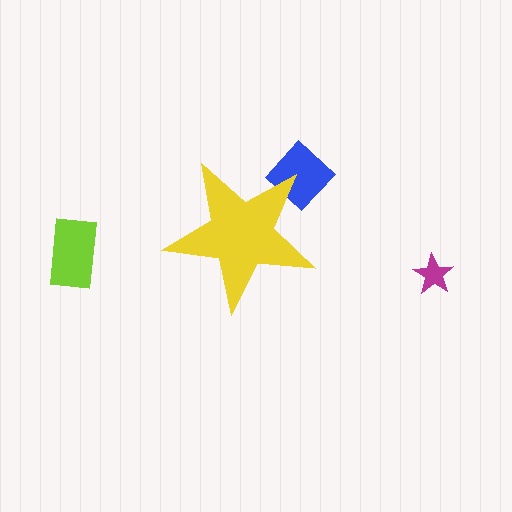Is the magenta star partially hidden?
No, the magenta star is fully visible.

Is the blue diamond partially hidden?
Yes, the blue diamond is partially hidden behind the yellow star.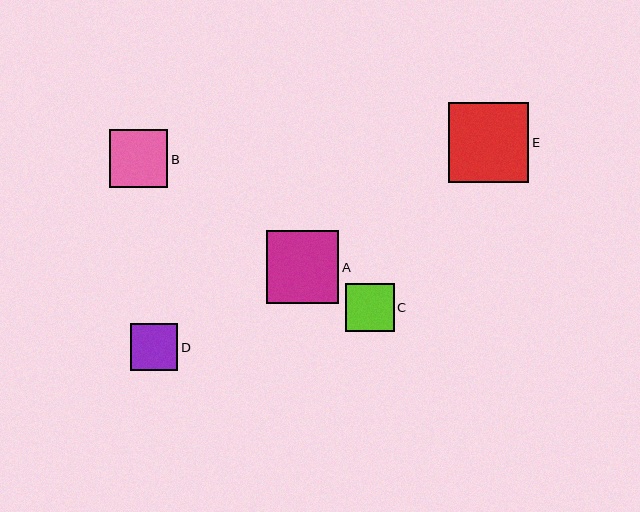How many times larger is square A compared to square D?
Square A is approximately 1.5 times the size of square D.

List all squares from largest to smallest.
From largest to smallest: E, A, B, C, D.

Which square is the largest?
Square E is the largest with a size of approximately 80 pixels.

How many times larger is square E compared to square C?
Square E is approximately 1.7 times the size of square C.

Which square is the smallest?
Square D is the smallest with a size of approximately 47 pixels.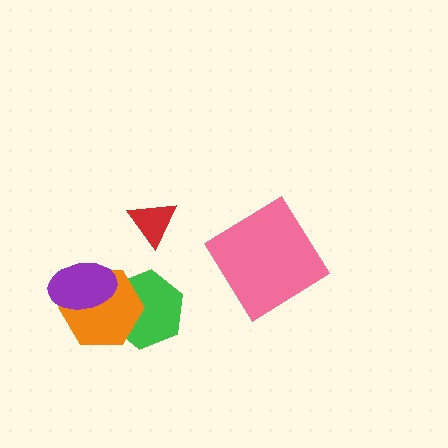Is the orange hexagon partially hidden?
Yes, it is partially covered by another shape.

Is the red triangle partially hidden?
No, no other shape covers it.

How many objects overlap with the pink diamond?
0 objects overlap with the pink diamond.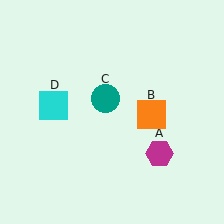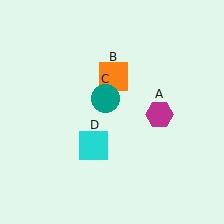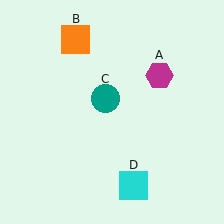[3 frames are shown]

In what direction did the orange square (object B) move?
The orange square (object B) moved up and to the left.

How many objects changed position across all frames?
3 objects changed position: magenta hexagon (object A), orange square (object B), cyan square (object D).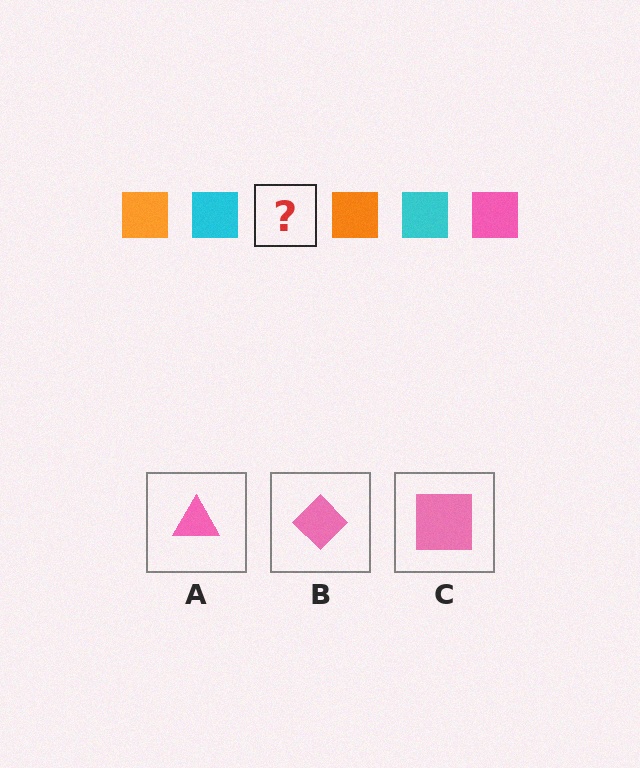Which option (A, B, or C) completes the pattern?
C.